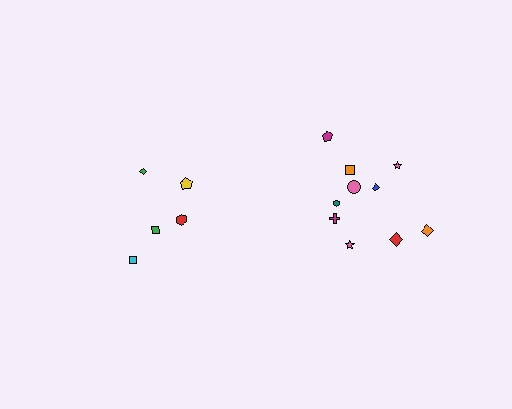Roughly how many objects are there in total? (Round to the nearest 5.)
Roughly 15 objects in total.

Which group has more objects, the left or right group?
The right group.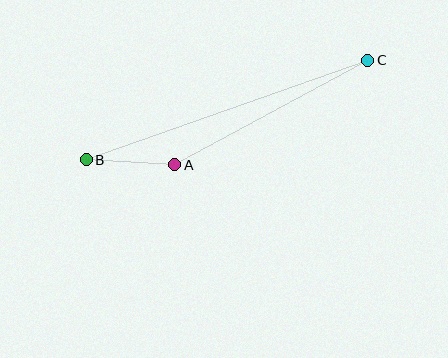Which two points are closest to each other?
Points A and B are closest to each other.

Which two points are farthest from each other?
Points B and C are farthest from each other.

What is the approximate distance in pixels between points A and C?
The distance between A and C is approximately 220 pixels.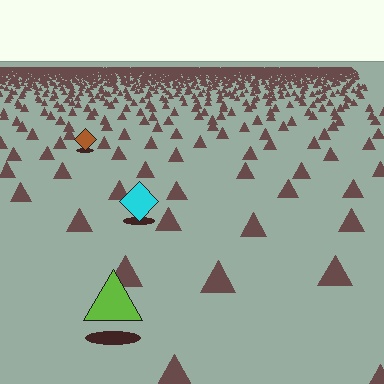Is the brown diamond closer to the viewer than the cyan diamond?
No. The cyan diamond is closer — you can tell from the texture gradient: the ground texture is coarser near it.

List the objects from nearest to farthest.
From nearest to farthest: the lime triangle, the cyan diamond, the brown diamond.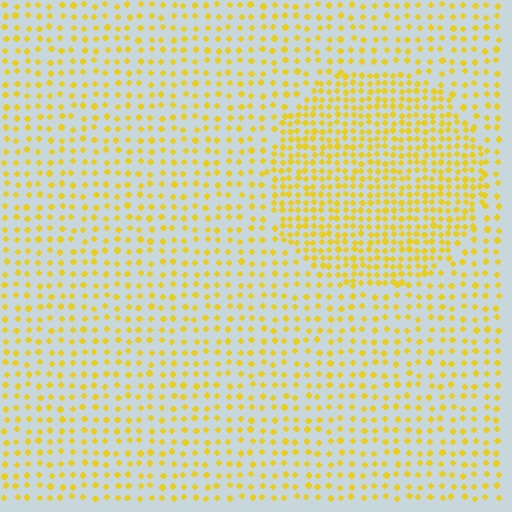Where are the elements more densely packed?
The elements are more densely packed inside the circle boundary.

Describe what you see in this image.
The image contains small yellow elements arranged at two different densities. A circle-shaped region is visible where the elements are more densely packed than the surrounding area.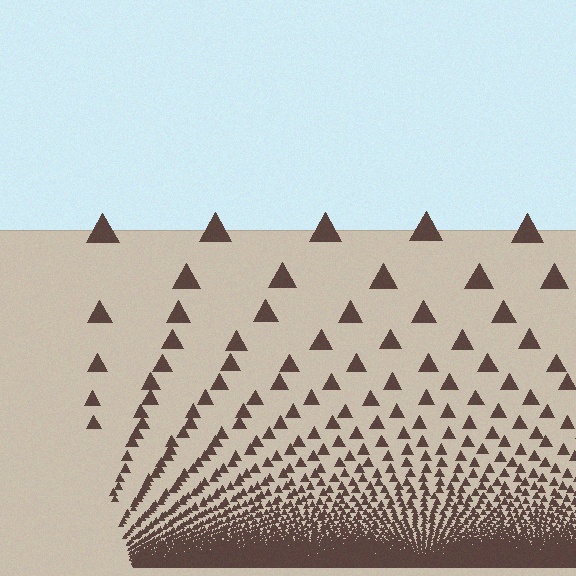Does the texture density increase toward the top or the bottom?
Density increases toward the bottom.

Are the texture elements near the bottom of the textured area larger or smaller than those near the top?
Smaller. The gradient is inverted — elements near the bottom are smaller and denser.